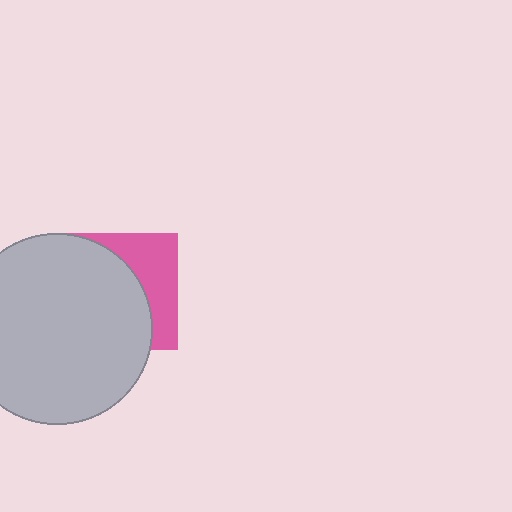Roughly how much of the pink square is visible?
A small part of it is visible (roughly 36%).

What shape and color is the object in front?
The object in front is a light gray circle.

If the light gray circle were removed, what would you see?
You would see the complete pink square.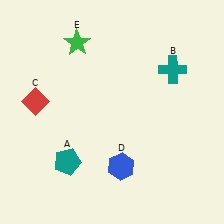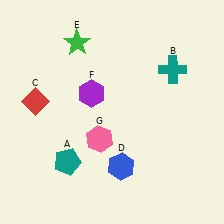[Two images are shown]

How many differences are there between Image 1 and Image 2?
There are 2 differences between the two images.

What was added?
A purple hexagon (F), a pink hexagon (G) were added in Image 2.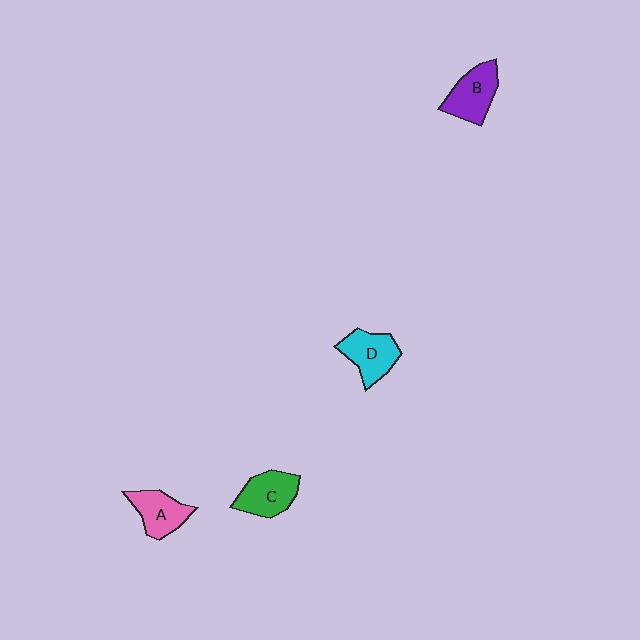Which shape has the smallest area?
Shape A (pink).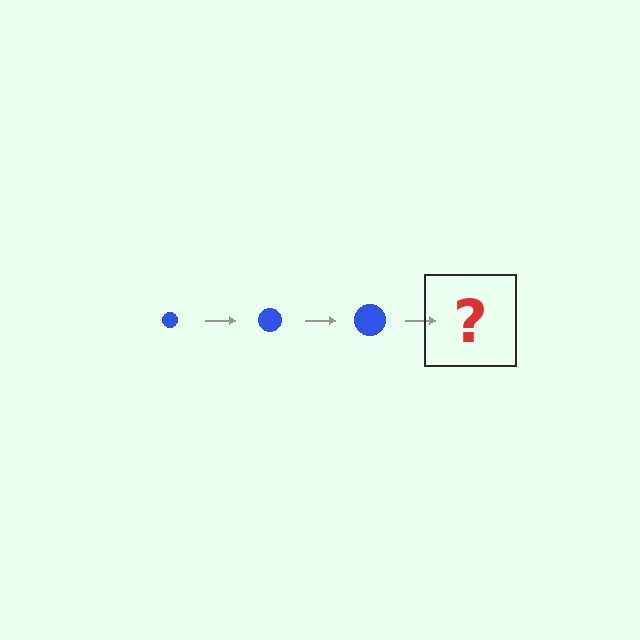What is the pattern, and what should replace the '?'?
The pattern is that the circle gets progressively larger each step. The '?' should be a blue circle, larger than the previous one.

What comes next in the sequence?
The next element should be a blue circle, larger than the previous one.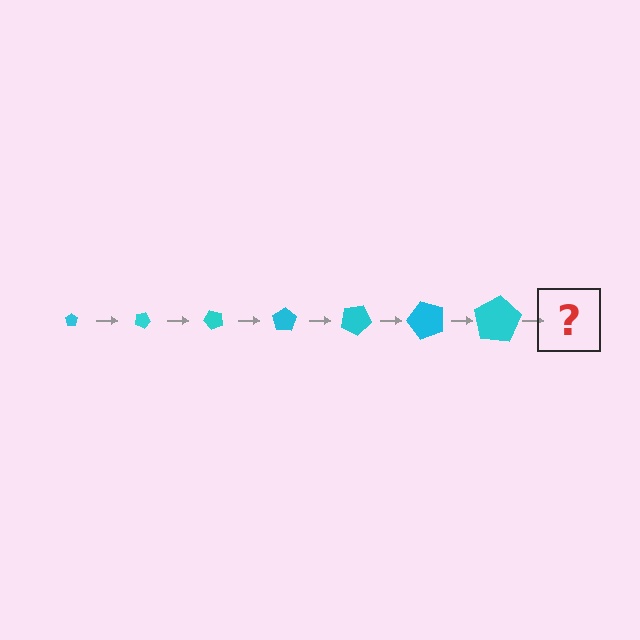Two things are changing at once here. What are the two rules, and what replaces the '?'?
The two rules are that the pentagon grows larger each step and it rotates 25 degrees each step. The '?' should be a pentagon, larger than the previous one and rotated 175 degrees from the start.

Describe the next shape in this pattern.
It should be a pentagon, larger than the previous one and rotated 175 degrees from the start.